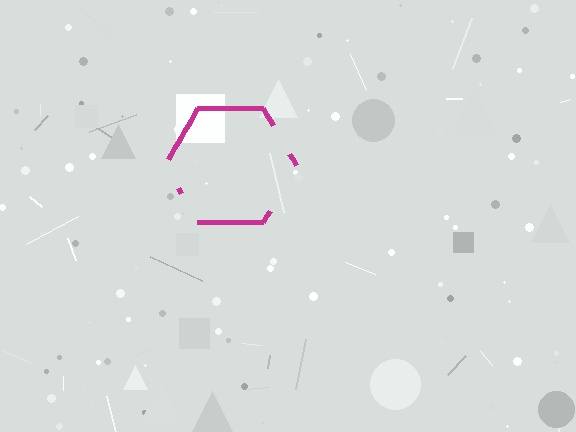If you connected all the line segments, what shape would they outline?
They would outline a hexagon.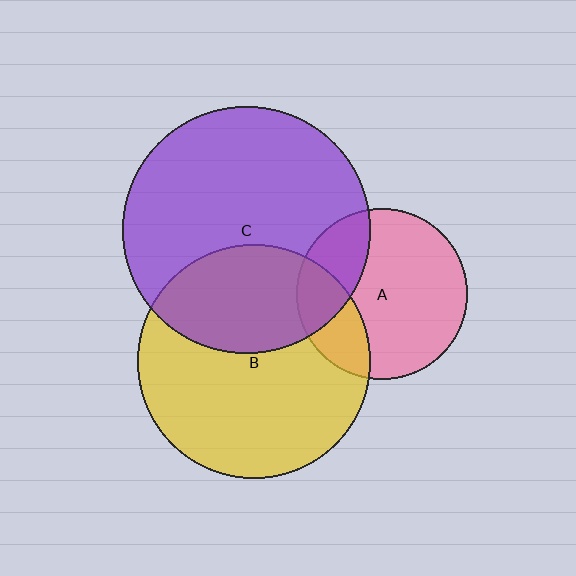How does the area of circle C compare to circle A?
Approximately 2.1 times.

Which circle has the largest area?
Circle C (purple).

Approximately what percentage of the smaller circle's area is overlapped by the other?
Approximately 25%.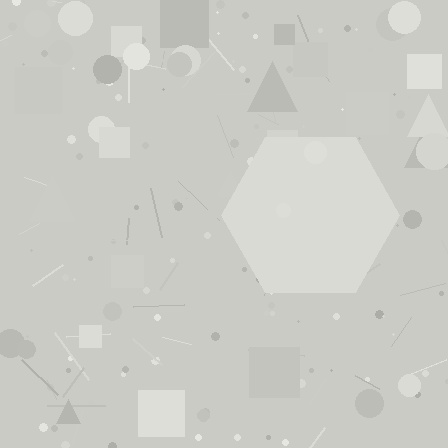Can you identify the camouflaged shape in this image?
The camouflaged shape is a hexagon.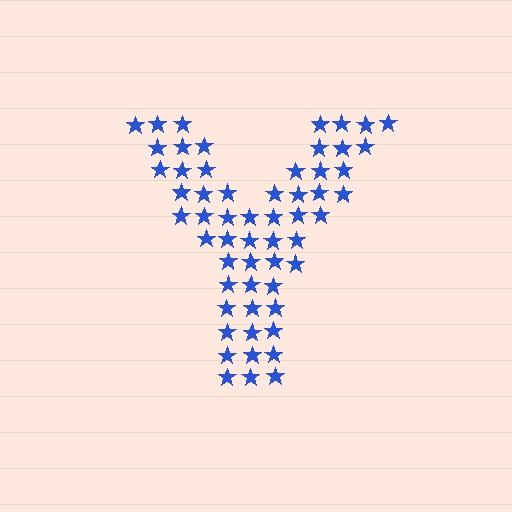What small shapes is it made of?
It is made of small stars.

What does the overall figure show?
The overall figure shows the letter Y.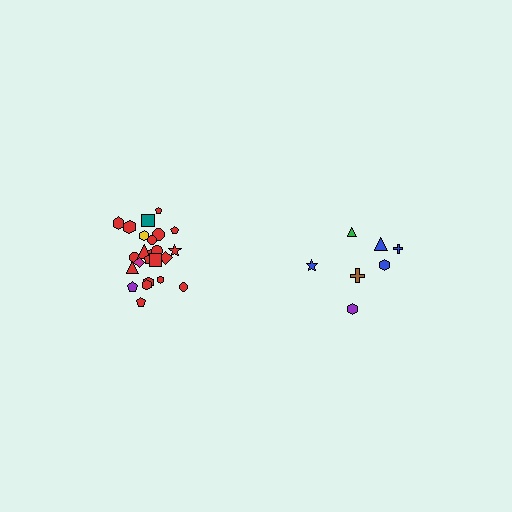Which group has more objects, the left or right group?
The left group.